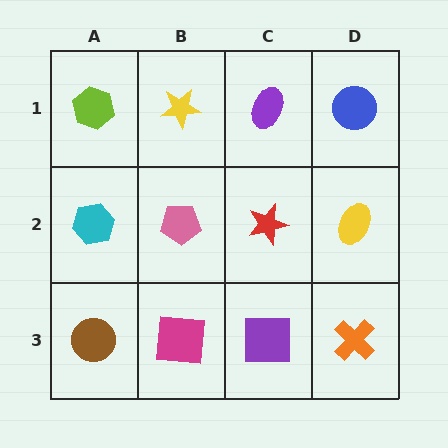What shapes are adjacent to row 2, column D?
A blue circle (row 1, column D), an orange cross (row 3, column D), a red star (row 2, column C).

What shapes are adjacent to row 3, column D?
A yellow ellipse (row 2, column D), a purple square (row 3, column C).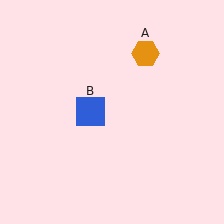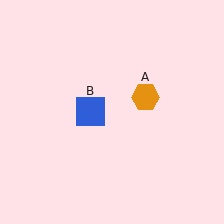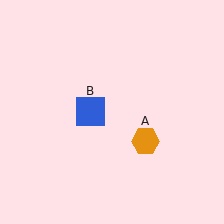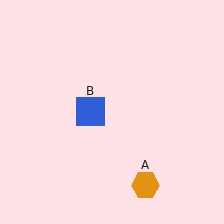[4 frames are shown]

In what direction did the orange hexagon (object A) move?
The orange hexagon (object A) moved down.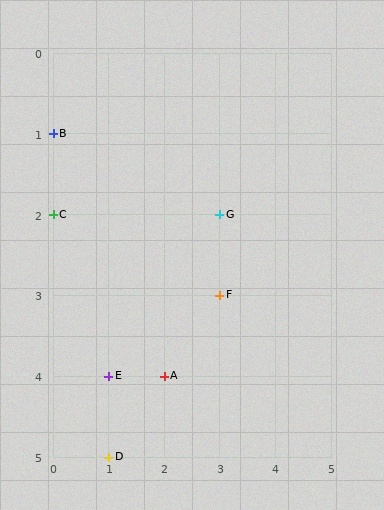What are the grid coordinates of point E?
Point E is at grid coordinates (1, 4).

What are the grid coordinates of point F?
Point F is at grid coordinates (3, 3).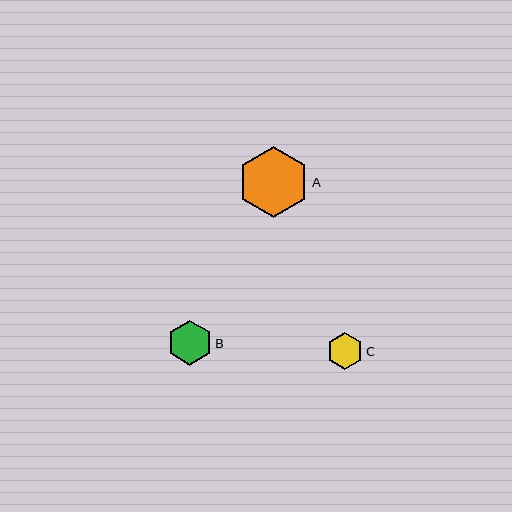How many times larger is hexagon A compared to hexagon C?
Hexagon A is approximately 1.9 times the size of hexagon C.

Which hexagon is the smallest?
Hexagon C is the smallest with a size of approximately 37 pixels.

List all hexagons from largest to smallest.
From largest to smallest: A, B, C.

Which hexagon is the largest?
Hexagon A is the largest with a size of approximately 71 pixels.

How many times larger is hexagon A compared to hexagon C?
Hexagon A is approximately 1.9 times the size of hexagon C.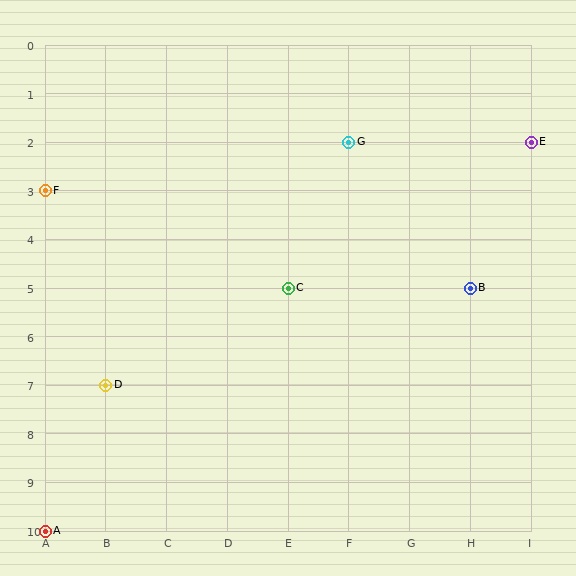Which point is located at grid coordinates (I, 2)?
Point E is at (I, 2).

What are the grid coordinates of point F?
Point F is at grid coordinates (A, 3).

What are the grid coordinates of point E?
Point E is at grid coordinates (I, 2).